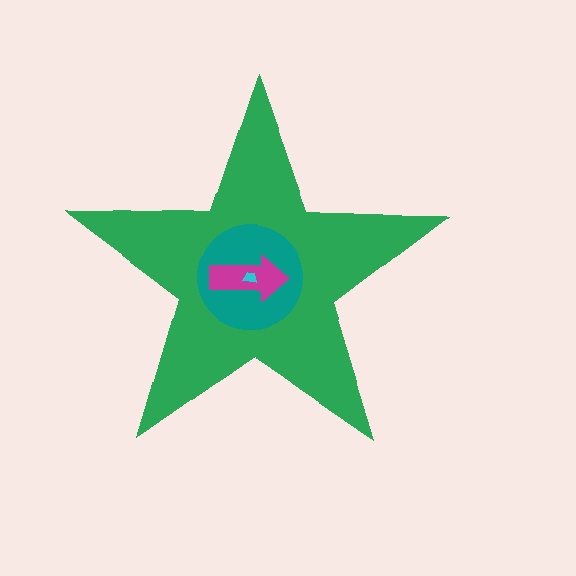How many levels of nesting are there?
4.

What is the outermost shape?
The green star.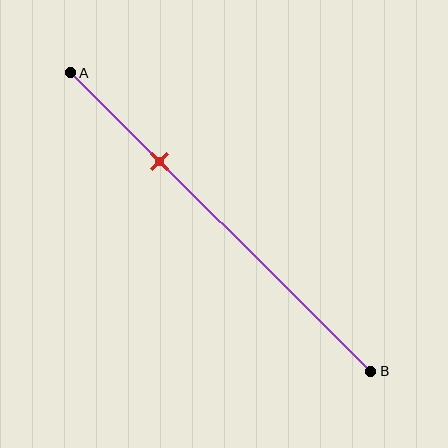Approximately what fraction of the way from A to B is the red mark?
The red mark is approximately 30% of the way from A to B.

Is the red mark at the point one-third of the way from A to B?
No, the mark is at about 30% from A, not at the 33% one-third point.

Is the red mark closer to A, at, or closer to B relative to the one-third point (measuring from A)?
The red mark is closer to point A than the one-third point of segment AB.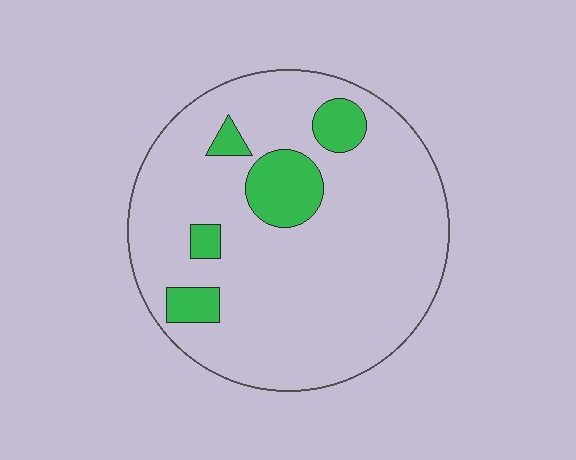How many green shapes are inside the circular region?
5.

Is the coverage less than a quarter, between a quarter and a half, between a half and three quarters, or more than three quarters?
Less than a quarter.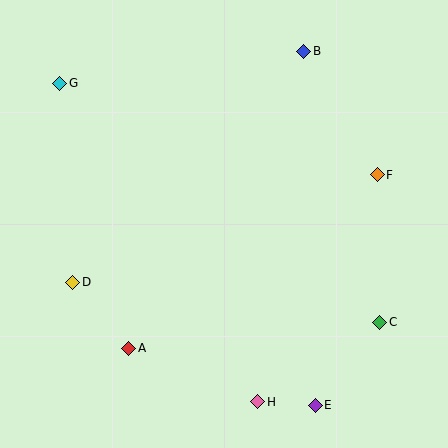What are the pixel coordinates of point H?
Point H is at (258, 402).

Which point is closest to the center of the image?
Point A at (129, 348) is closest to the center.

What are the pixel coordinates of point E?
Point E is at (315, 405).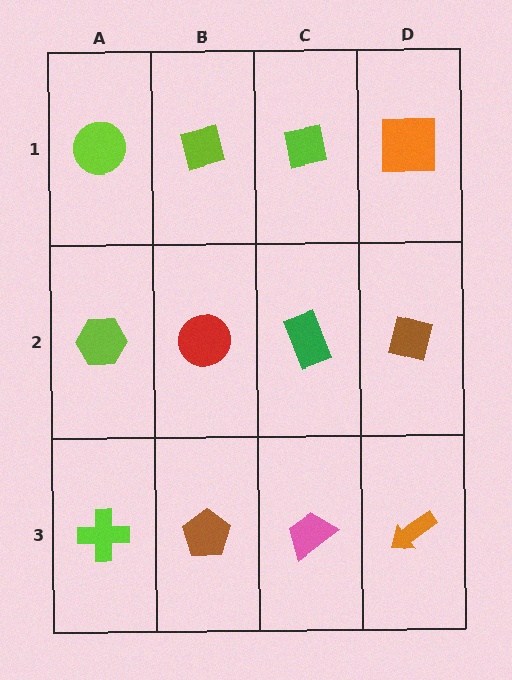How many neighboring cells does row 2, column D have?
3.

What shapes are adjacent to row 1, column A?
A lime hexagon (row 2, column A), a lime diamond (row 1, column B).